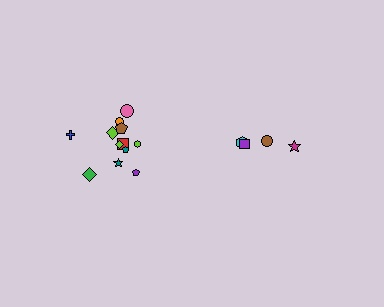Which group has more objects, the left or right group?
The left group.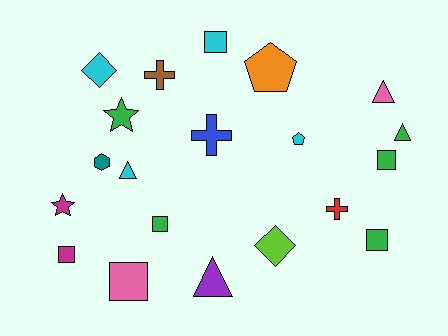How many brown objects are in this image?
There is 1 brown object.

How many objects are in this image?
There are 20 objects.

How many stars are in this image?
There are 2 stars.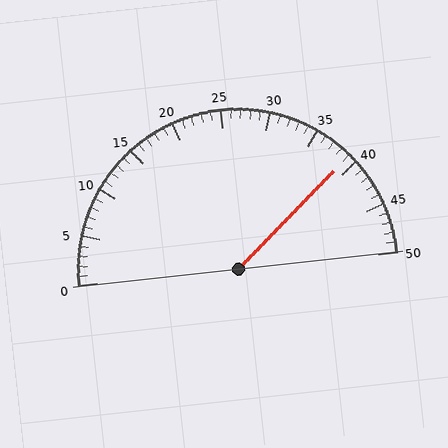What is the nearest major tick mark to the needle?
The nearest major tick mark is 40.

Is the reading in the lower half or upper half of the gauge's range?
The reading is in the upper half of the range (0 to 50).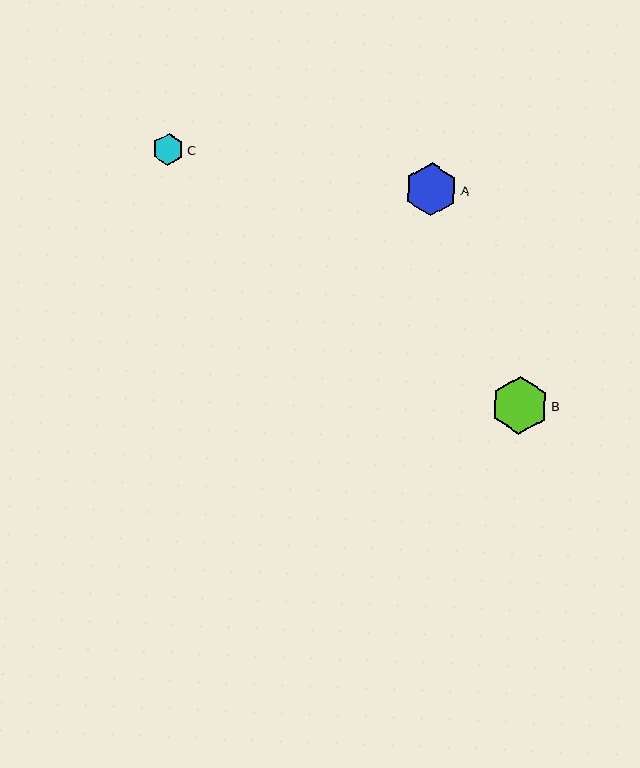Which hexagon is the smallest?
Hexagon C is the smallest with a size of approximately 32 pixels.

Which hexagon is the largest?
Hexagon B is the largest with a size of approximately 57 pixels.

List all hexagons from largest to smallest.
From largest to smallest: B, A, C.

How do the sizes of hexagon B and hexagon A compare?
Hexagon B and hexagon A are approximately the same size.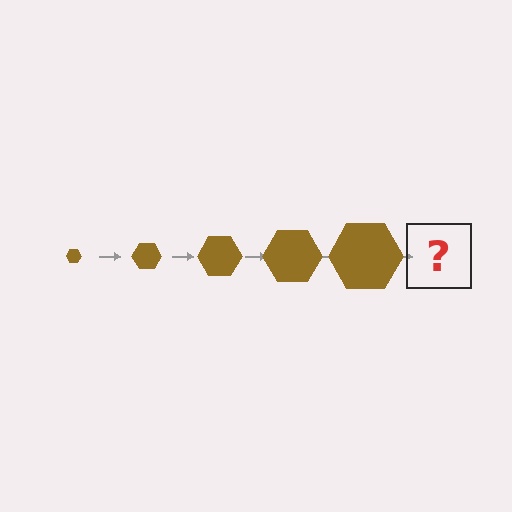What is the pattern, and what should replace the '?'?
The pattern is that the hexagon gets progressively larger each step. The '?' should be a brown hexagon, larger than the previous one.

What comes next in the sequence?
The next element should be a brown hexagon, larger than the previous one.